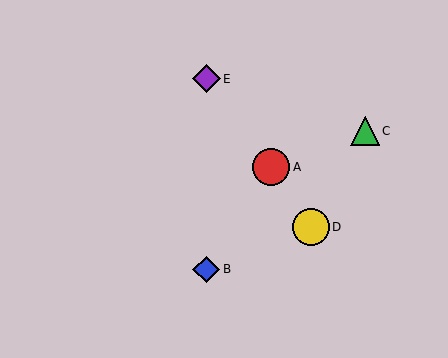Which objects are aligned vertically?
Objects B, E are aligned vertically.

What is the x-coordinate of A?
Object A is at x≈271.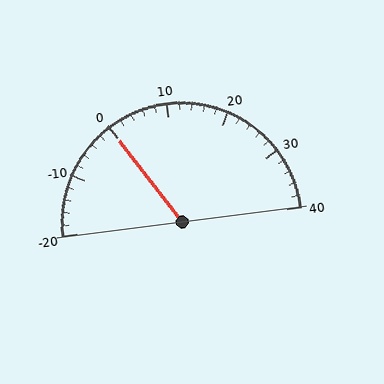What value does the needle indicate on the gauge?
The needle indicates approximately 0.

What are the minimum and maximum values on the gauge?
The gauge ranges from -20 to 40.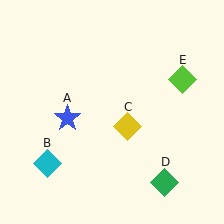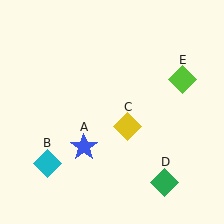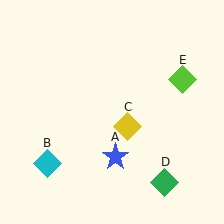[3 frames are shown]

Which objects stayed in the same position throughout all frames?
Cyan diamond (object B) and yellow diamond (object C) and green diamond (object D) and lime diamond (object E) remained stationary.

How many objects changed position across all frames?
1 object changed position: blue star (object A).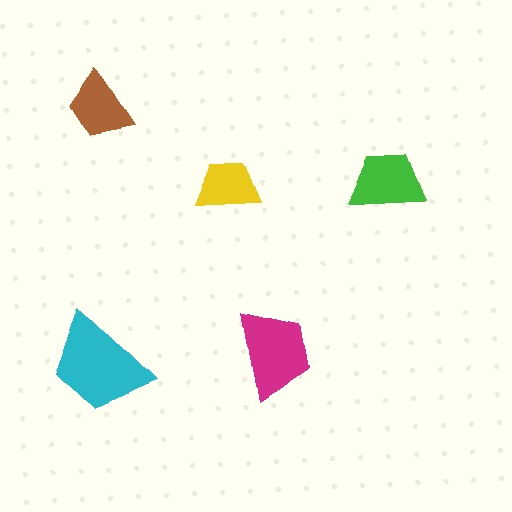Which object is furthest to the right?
The green trapezoid is rightmost.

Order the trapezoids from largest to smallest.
the cyan one, the magenta one, the green one, the brown one, the yellow one.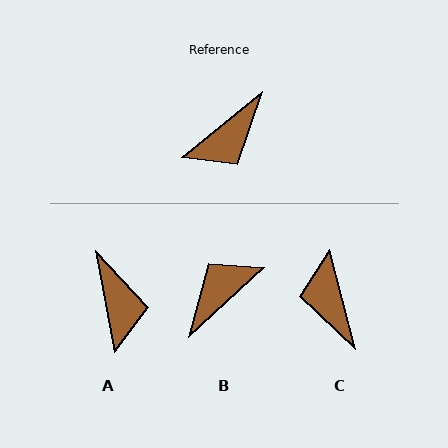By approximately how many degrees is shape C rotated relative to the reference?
Approximately 115 degrees clockwise.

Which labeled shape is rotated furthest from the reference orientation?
B, about 176 degrees away.